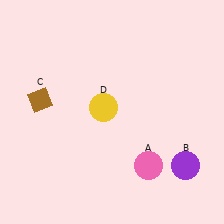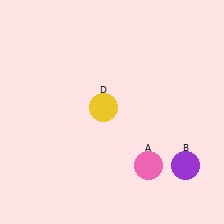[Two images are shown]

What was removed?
The brown diamond (C) was removed in Image 2.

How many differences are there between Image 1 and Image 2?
There is 1 difference between the two images.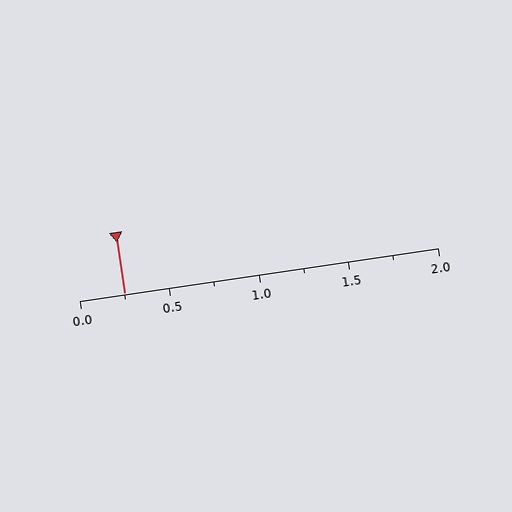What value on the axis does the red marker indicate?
The marker indicates approximately 0.25.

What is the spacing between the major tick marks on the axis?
The major ticks are spaced 0.5 apart.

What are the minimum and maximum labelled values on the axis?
The axis runs from 0.0 to 2.0.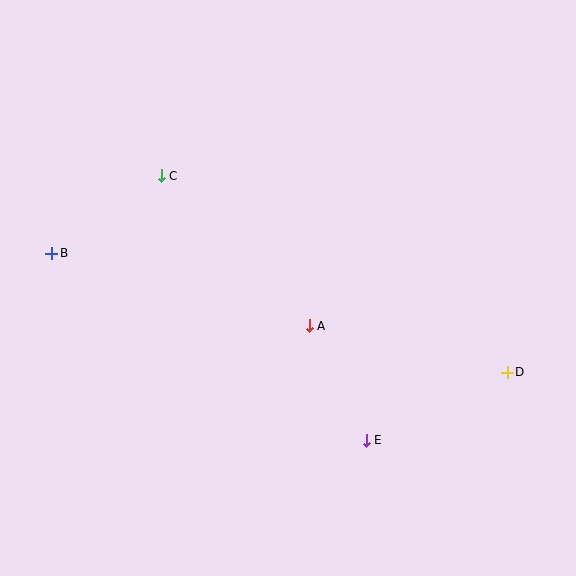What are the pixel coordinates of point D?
Point D is at (507, 372).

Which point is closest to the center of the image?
Point A at (309, 326) is closest to the center.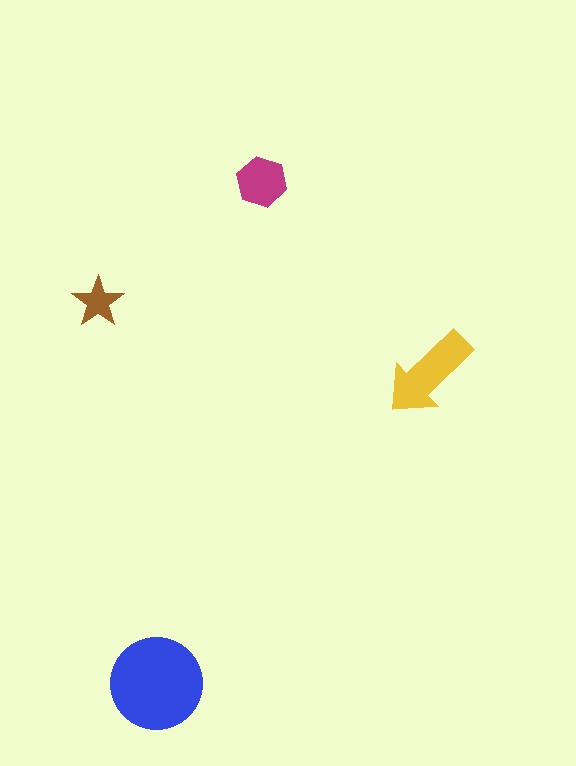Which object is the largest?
The blue circle.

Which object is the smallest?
The brown star.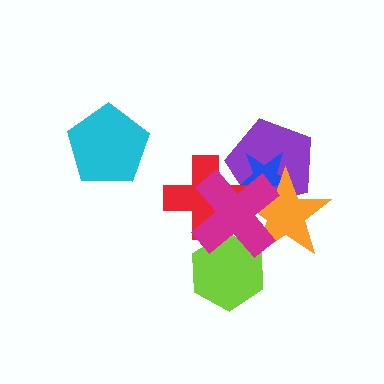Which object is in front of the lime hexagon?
The magenta cross is in front of the lime hexagon.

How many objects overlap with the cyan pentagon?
0 objects overlap with the cyan pentagon.